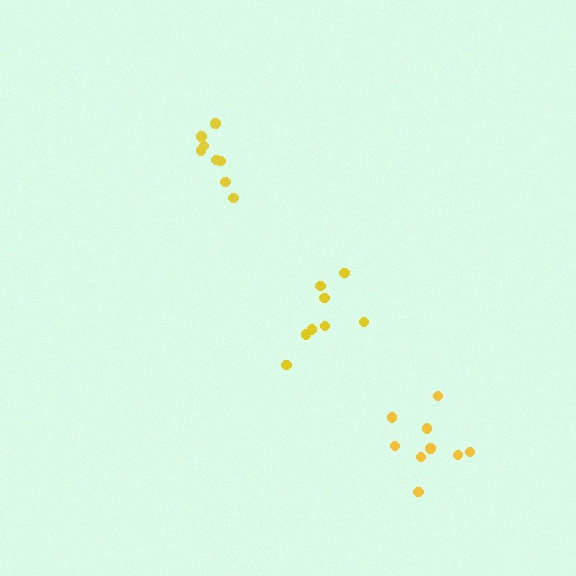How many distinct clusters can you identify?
There are 3 distinct clusters.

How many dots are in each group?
Group 1: 8 dots, Group 2: 8 dots, Group 3: 9 dots (25 total).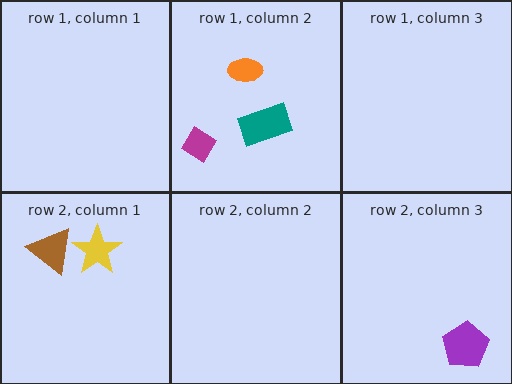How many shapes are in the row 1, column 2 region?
3.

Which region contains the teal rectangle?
The row 1, column 2 region.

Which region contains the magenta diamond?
The row 1, column 2 region.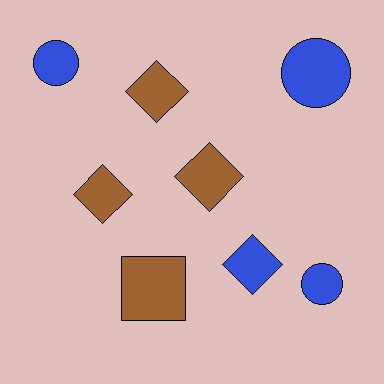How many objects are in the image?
There are 8 objects.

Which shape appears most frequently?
Diamond, with 4 objects.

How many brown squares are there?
There is 1 brown square.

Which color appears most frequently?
Blue, with 4 objects.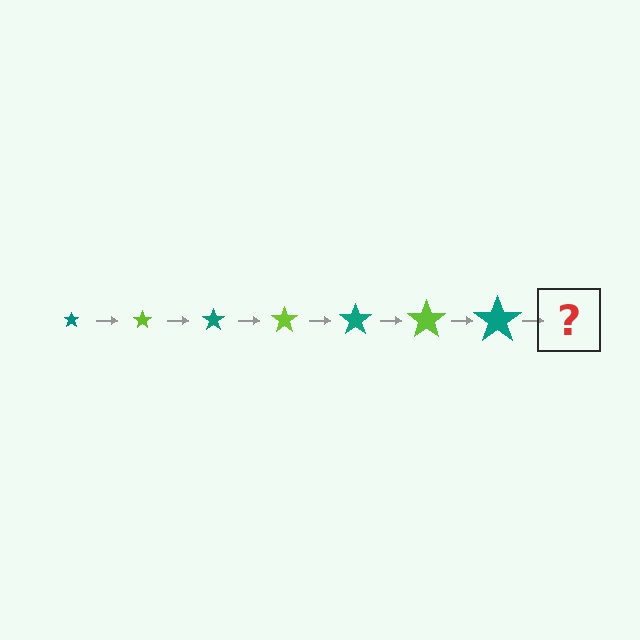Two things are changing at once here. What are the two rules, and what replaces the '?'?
The two rules are that the star grows larger each step and the color cycles through teal and lime. The '?' should be a lime star, larger than the previous one.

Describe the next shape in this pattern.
It should be a lime star, larger than the previous one.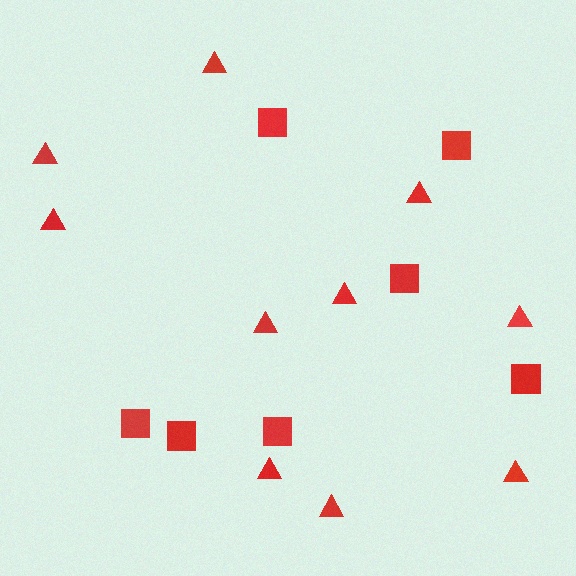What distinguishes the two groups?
There are 2 groups: one group of triangles (10) and one group of squares (7).